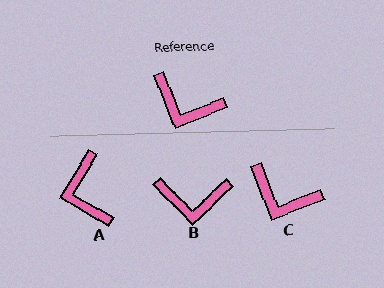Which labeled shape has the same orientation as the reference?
C.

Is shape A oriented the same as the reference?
No, it is off by about 52 degrees.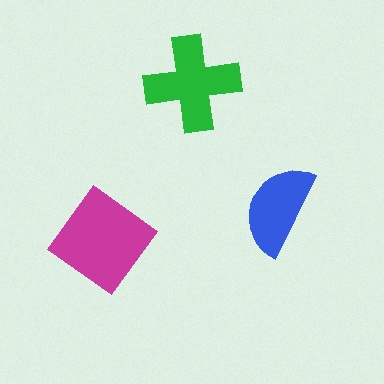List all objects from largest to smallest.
The magenta diamond, the green cross, the blue semicircle.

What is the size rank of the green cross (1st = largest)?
2nd.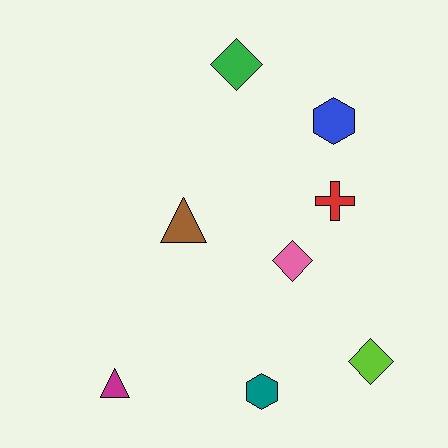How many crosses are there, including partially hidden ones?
There is 1 cross.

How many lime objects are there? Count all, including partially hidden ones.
There is 1 lime object.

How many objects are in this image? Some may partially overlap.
There are 8 objects.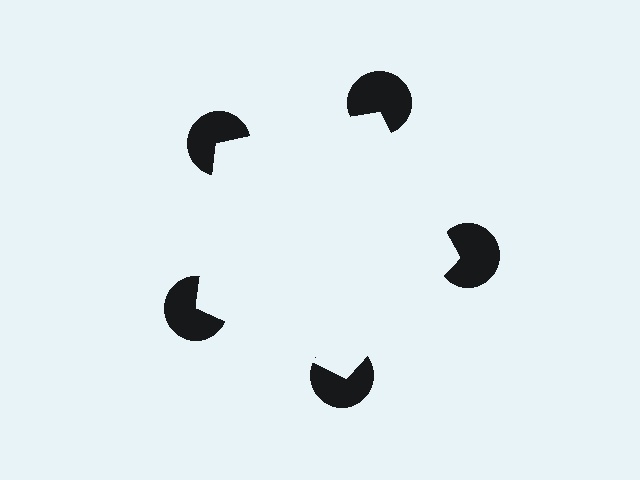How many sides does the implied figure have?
5 sides.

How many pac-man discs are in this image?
There are 5 — one at each vertex of the illusory pentagon.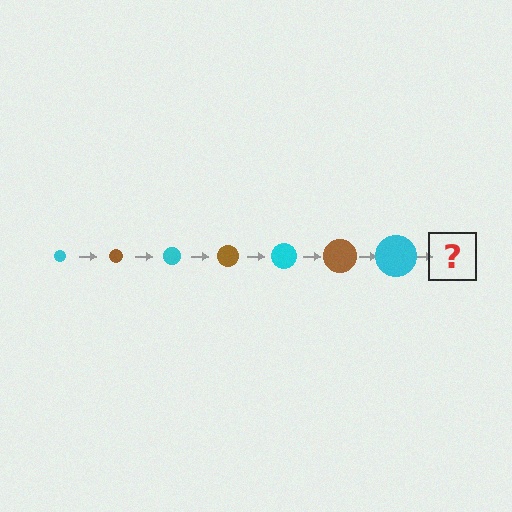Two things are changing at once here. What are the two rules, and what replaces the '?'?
The two rules are that the circle grows larger each step and the color cycles through cyan and brown. The '?' should be a brown circle, larger than the previous one.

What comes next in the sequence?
The next element should be a brown circle, larger than the previous one.